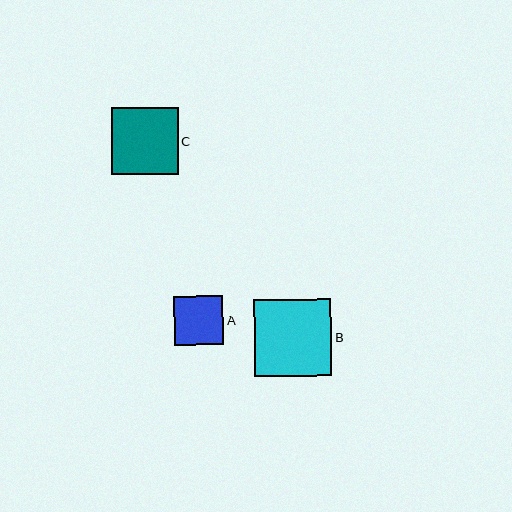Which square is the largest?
Square B is the largest with a size of approximately 77 pixels.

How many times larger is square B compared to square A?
Square B is approximately 1.6 times the size of square A.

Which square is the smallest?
Square A is the smallest with a size of approximately 49 pixels.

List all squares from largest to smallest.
From largest to smallest: B, C, A.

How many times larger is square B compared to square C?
Square B is approximately 1.2 times the size of square C.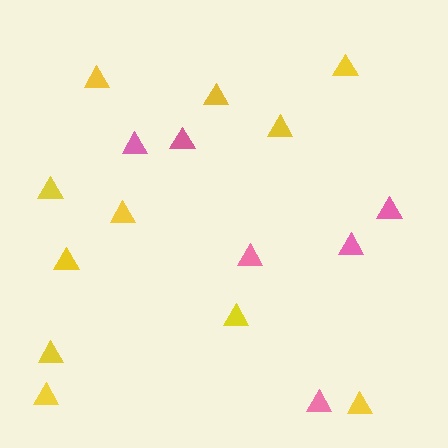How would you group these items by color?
There are 2 groups: one group of yellow triangles (11) and one group of pink triangles (6).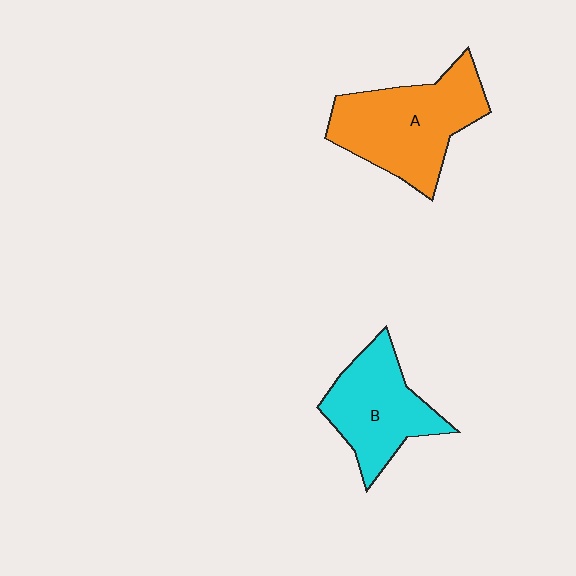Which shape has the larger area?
Shape A (orange).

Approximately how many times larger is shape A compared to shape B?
Approximately 1.3 times.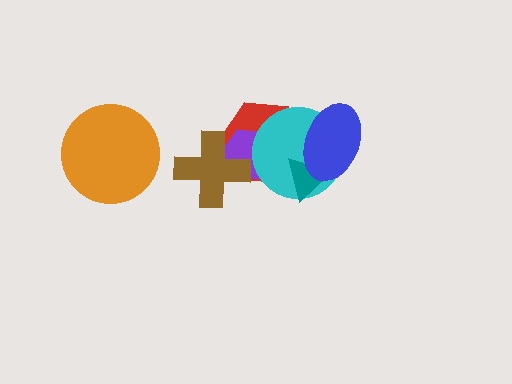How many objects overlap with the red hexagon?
5 objects overlap with the red hexagon.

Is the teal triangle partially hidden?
Yes, it is partially covered by another shape.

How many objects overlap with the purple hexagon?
3 objects overlap with the purple hexagon.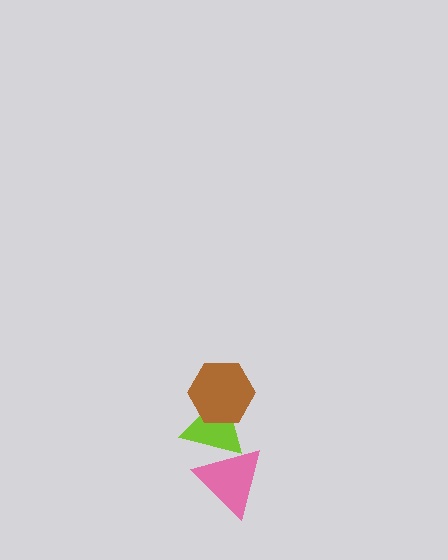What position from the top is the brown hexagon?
The brown hexagon is 1st from the top.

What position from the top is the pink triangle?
The pink triangle is 3rd from the top.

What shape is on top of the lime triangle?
The brown hexagon is on top of the lime triangle.